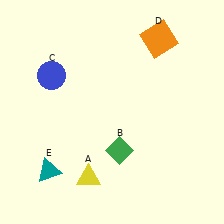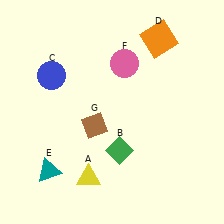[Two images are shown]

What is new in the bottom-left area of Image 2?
A brown diamond (G) was added in the bottom-left area of Image 2.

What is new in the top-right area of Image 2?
A pink circle (F) was added in the top-right area of Image 2.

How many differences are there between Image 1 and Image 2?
There are 2 differences between the two images.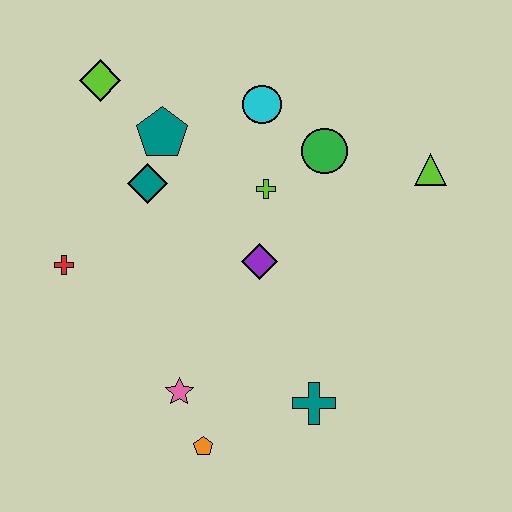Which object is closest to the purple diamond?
The lime cross is closest to the purple diamond.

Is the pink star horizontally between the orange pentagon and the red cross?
Yes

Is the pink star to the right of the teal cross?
No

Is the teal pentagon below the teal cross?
No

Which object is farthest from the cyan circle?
The orange pentagon is farthest from the cyan circle.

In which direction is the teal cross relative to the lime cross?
The teal cross is below the lime cross.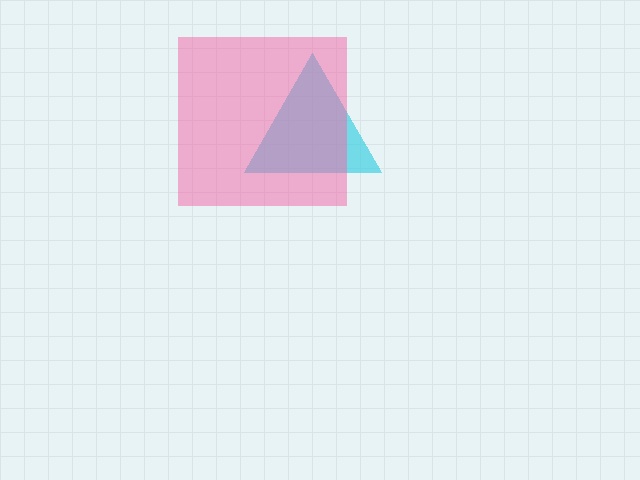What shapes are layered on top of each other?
The layered shapes are: a cyan triangle, a pink square.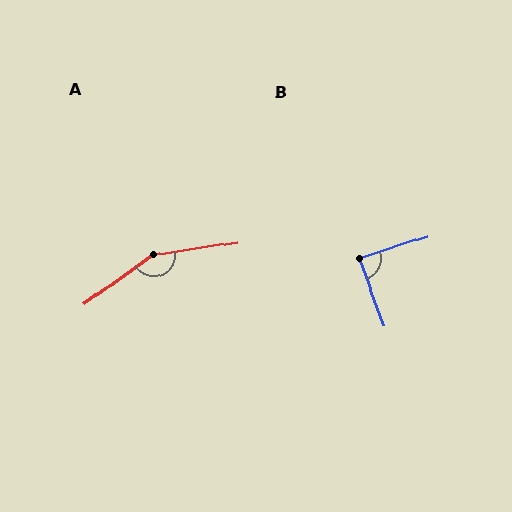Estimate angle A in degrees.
Approximately 153 degrees.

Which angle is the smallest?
B, at approximately 88 degrees.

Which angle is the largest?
A, at approximately 153 degrees.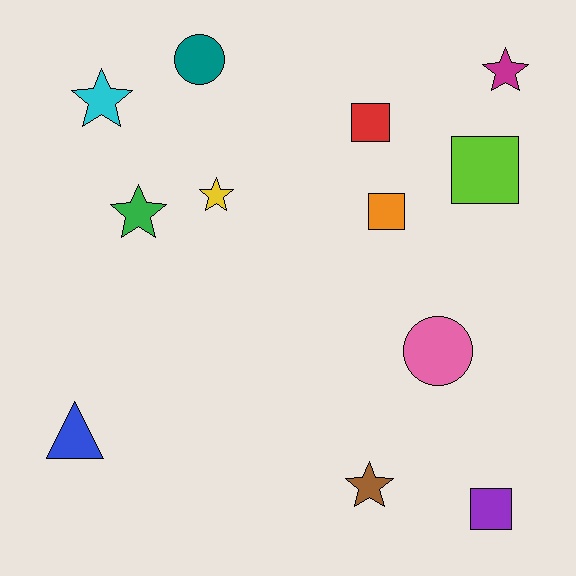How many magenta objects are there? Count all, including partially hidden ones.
There is 1 magenta object.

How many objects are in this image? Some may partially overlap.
There are 12 objects.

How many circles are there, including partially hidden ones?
There are 2 circles.